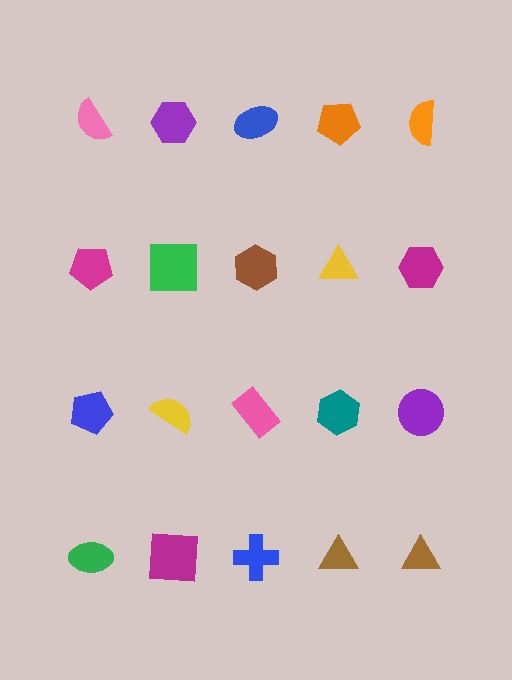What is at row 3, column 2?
A yellow semicircle.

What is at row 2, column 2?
A green square.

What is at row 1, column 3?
A blue ellipse.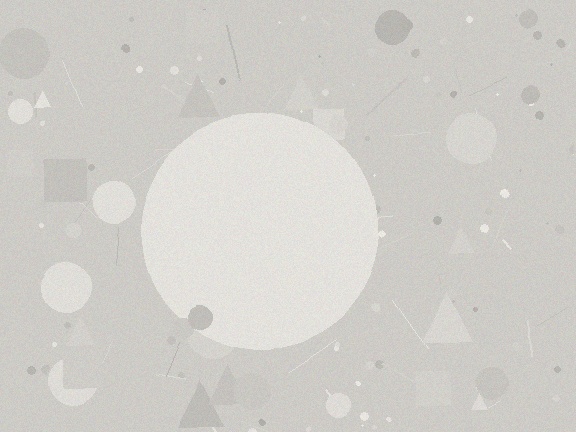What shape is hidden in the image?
A circle is hidden in the image.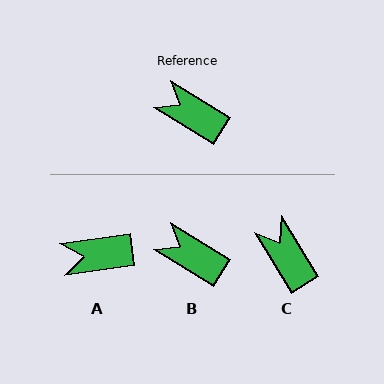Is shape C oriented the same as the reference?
No, it is off by about 27 degrees.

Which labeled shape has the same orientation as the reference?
B.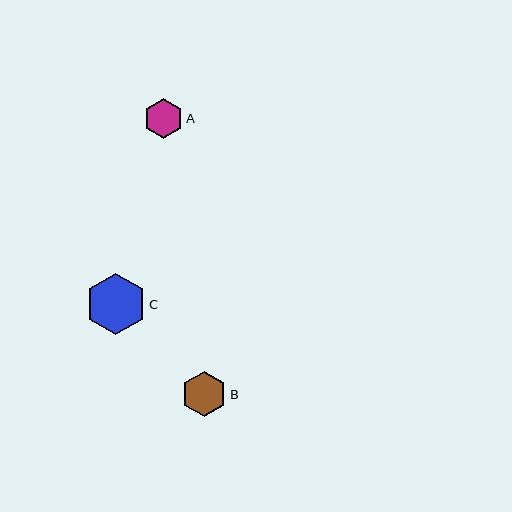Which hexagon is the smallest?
Hexagon A is the smallest with a size of approximately 40 pixels.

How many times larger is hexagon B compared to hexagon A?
Hexagon B is approximately 1.1 times the size of hexagon A.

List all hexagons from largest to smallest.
From largest to smallest: C, B, A.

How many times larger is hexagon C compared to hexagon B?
Hexagon C is approximately 1.4 times the size of hexagon B.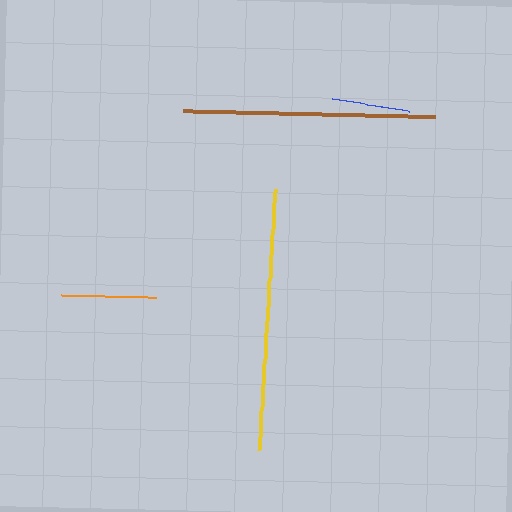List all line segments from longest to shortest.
From longest to shortest: yellow, brown, orange, blue.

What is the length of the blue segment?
The blue segment is approximately 78 pixels long.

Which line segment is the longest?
The yellow line is the longest at approximately 261 pixels.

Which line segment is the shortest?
The blue line is the shortest at approximately 78 pixels.